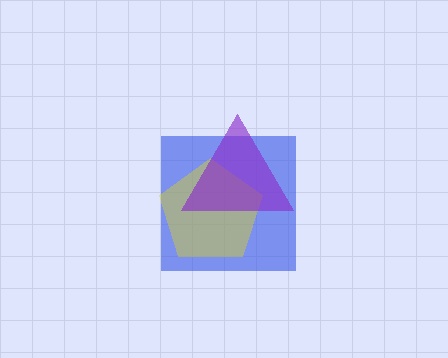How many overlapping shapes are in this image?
There are 3 overlapping shapes in the image.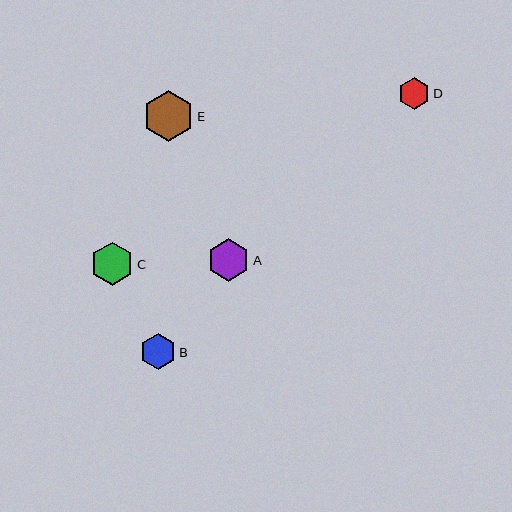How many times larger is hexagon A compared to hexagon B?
Hexagon A is approximately 1.2 times the size of hexagon B.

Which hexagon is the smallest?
Hexagon D is the smallest with a size of approximately 32 pixels.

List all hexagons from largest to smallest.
From largest to smallest: E, C, A, B, D.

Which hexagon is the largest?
Hexagon E is the largest with a size of approximately 51 pixels.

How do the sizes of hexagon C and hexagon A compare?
Hexagon C and hexagon A are approximately the same size.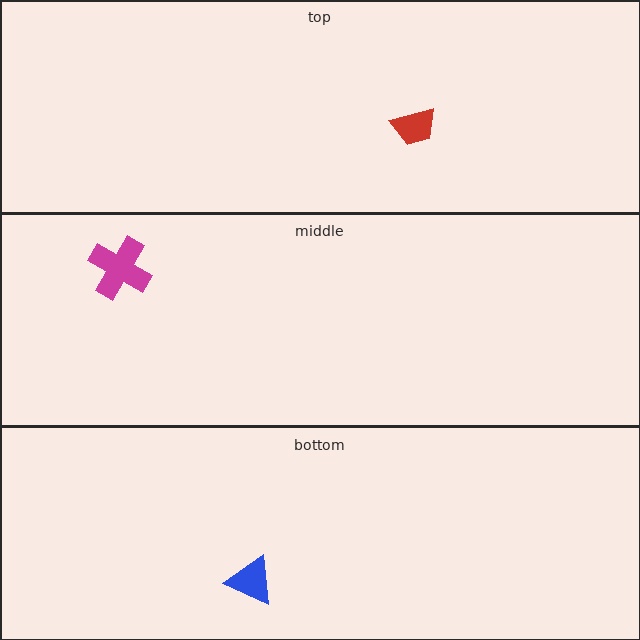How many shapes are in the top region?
1.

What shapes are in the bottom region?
The blue triangle.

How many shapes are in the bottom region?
1.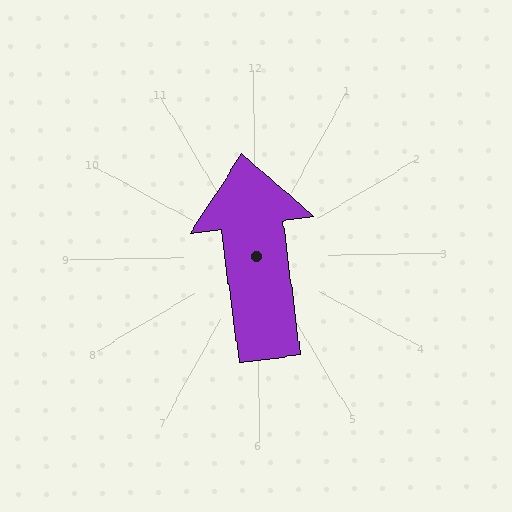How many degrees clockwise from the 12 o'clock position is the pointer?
Approximately 353 degrees.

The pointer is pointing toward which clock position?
Roughly 12 o'clock.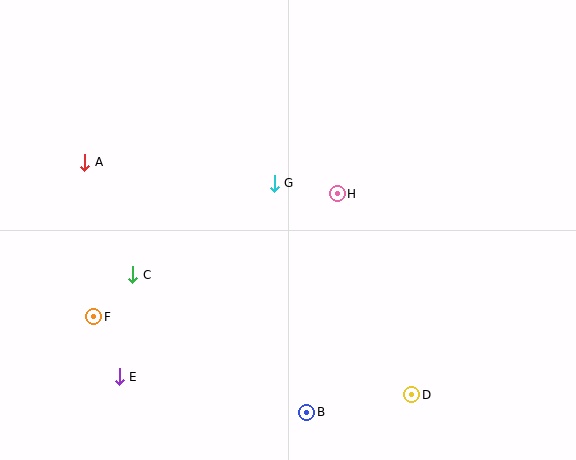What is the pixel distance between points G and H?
The distance between G and H is 64 pixels.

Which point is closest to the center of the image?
Point G at (274, 184) is closest to the center.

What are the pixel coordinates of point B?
Point B is at (307, 412).